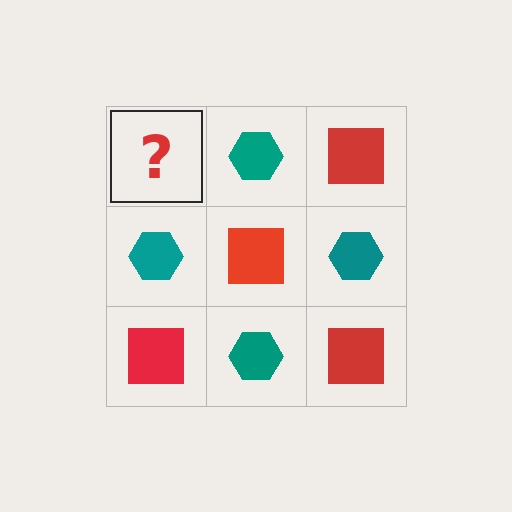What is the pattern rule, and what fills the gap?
The rule is that it alternates red square and teal hexagon in a checkerboard pattern. The gap should be filled with a red square.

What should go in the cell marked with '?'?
The missing cell should contain a red square.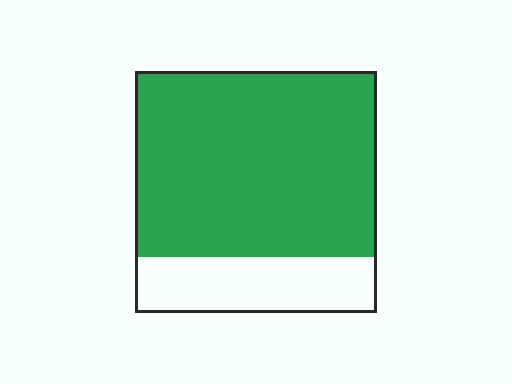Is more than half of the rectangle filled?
Yes.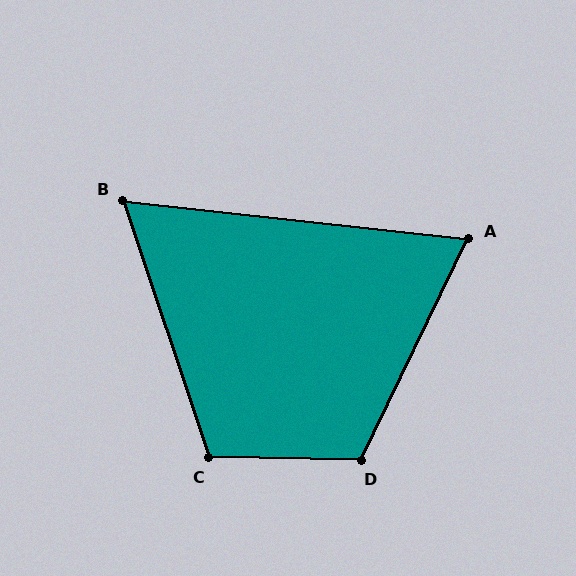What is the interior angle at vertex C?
Approximately 109 degrees (obtuse).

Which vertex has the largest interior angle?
D, at approximately 115 degrees.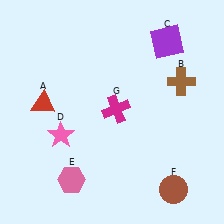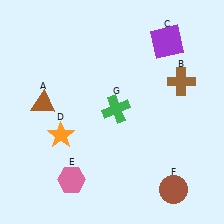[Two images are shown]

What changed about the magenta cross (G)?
In Image 1, G is magenta. In Image 2, it changed to green.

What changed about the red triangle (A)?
In Image 1, A is red. In Image 2, it changed to brown.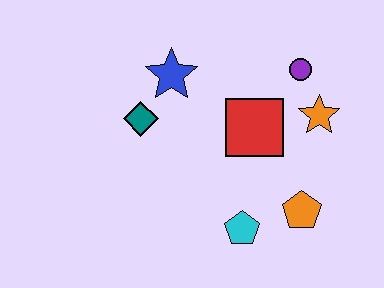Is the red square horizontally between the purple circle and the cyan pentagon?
Yes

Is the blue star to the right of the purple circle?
No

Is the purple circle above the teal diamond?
Yes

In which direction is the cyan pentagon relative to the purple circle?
The cyan pentagon is below the purple circle.